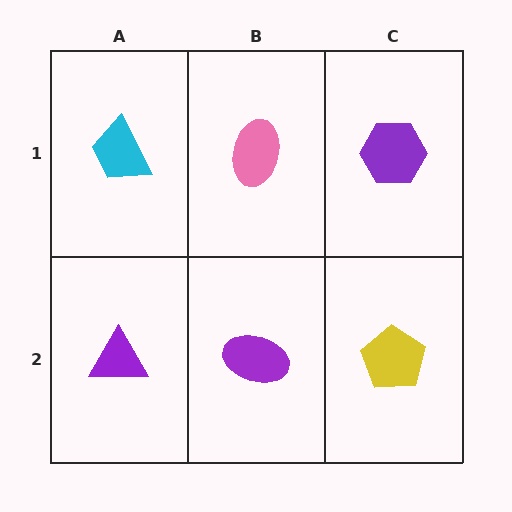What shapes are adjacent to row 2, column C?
A purple hexagon (row 1, column C), a purple ellipse (row 2, column B).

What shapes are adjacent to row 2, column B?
A pink ellipse (row 1, column B), a purple triangle (row 2, column A), a yellow pentagon (row 2, column C).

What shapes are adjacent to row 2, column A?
A cyan trapezoid (row 1, column A), a purple ellipse (row 2, column B).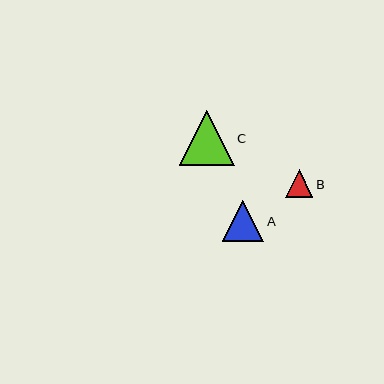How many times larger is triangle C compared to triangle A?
Triangle C is approximately 1.3 times the size of triangle A.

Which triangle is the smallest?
Triangle B is the smallest with a size of approximately 28 pixels.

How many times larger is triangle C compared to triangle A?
Triangle C is approximately 1.3 times the size of triangle A.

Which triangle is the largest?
Triangle C is the largest with a size of approximately 55 pixels.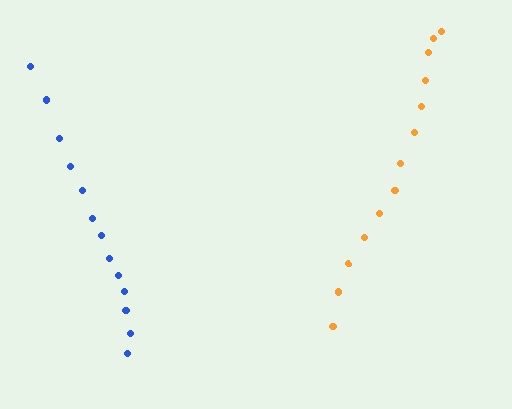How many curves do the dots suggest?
There are 2 distinct paths.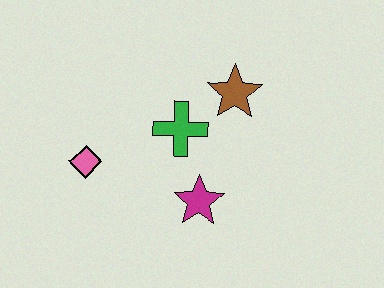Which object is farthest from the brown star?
The pink diamond is farthest from the brown star.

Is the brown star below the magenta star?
No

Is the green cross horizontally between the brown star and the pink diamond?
Yes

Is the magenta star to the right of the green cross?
Yes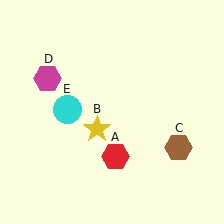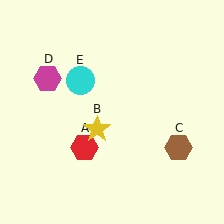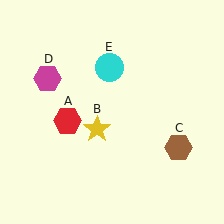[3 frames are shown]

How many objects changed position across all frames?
2 objects changed position: red hexagon (object A), cyan circle (object E).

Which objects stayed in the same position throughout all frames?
Yellow star (object B) and brown hexagon (object C) and magenta hexagon (object D) remained stationary.